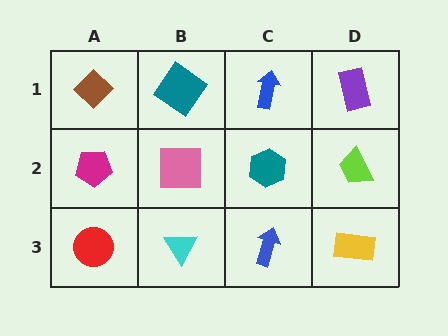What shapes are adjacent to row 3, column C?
A teal hexagon (row 2, column C), a cyan triangle (row 3, column B), a yellow rectangle (row 3, column D).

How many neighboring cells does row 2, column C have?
4.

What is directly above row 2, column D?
A purple rectangle.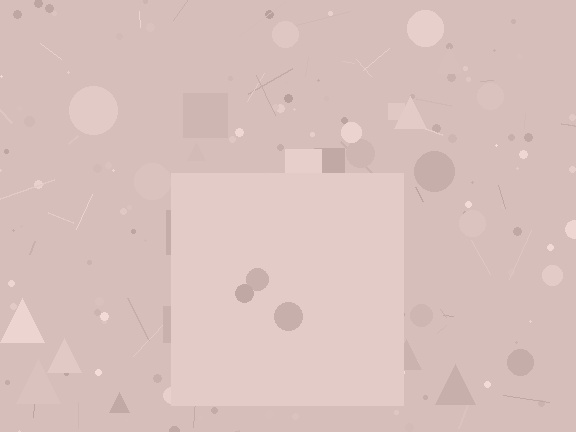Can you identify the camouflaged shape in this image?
The camouflaged shape is a square.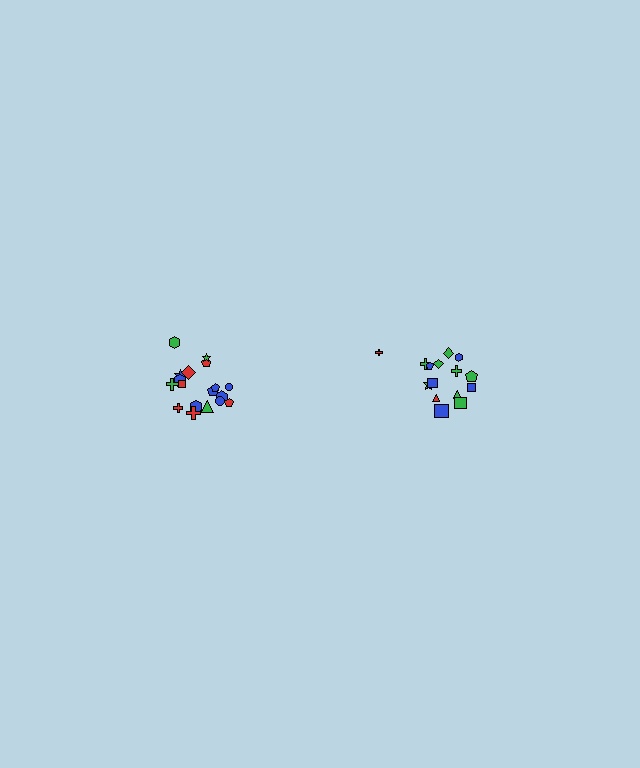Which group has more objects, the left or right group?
The left group.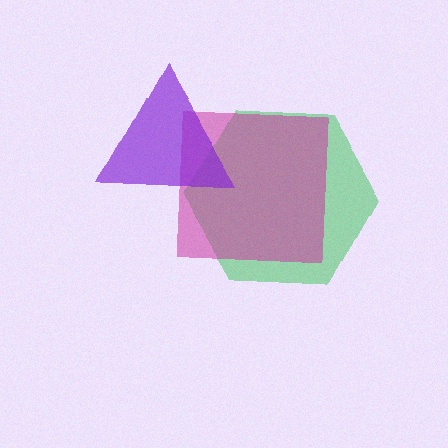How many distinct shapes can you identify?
There are 3 distinct shapes: a green hexagon, a magenta square, a purple triangle.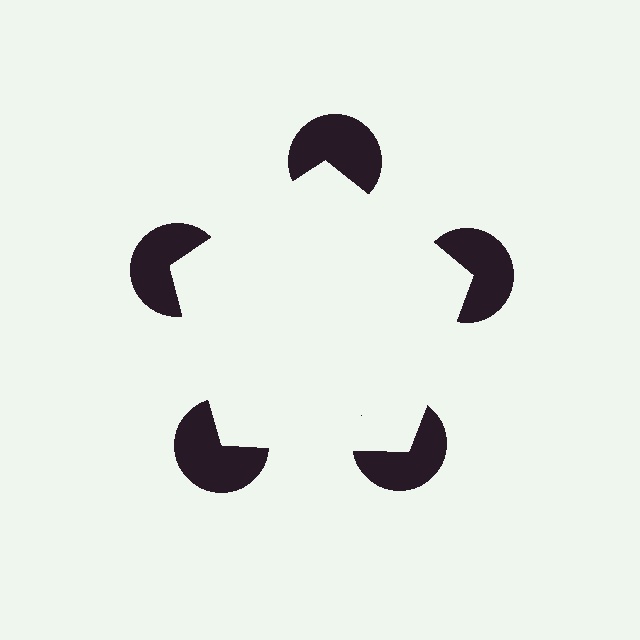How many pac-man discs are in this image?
There are 5 — one at each vertex of the illusory pentagon.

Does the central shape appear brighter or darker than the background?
It typically appears slightly brighter than the background, even though no actual brightness change is drawn.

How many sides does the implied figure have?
5 sides.